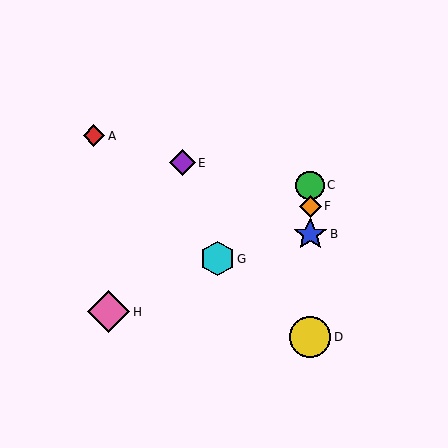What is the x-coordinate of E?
Object E is at x≈182.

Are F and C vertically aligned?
Yes, both are at x≈310.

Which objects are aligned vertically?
Objects B, C, D, F are aligned vertically.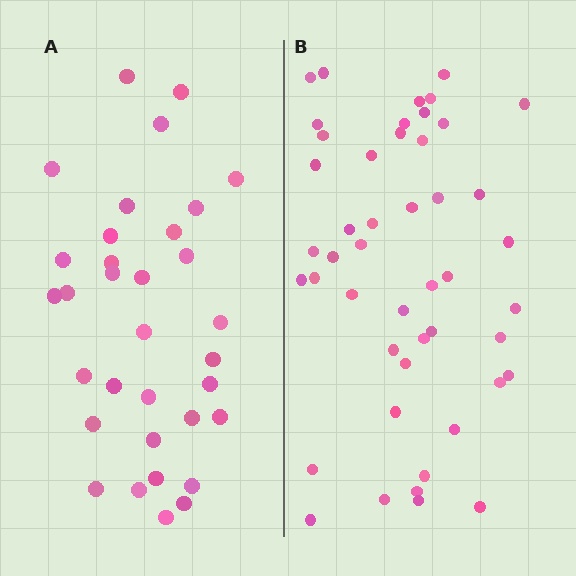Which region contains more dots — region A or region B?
Region B (the right region) has more dots.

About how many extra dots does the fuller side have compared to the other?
Region B has approximately 15 more dots than region A.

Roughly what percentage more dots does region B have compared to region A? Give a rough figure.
About 40% more.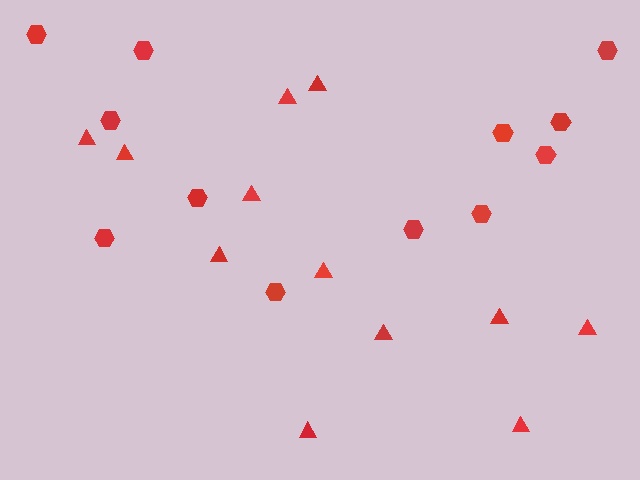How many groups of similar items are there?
There are 2 groups: one group of triangles (12) and one group of hexagons (12).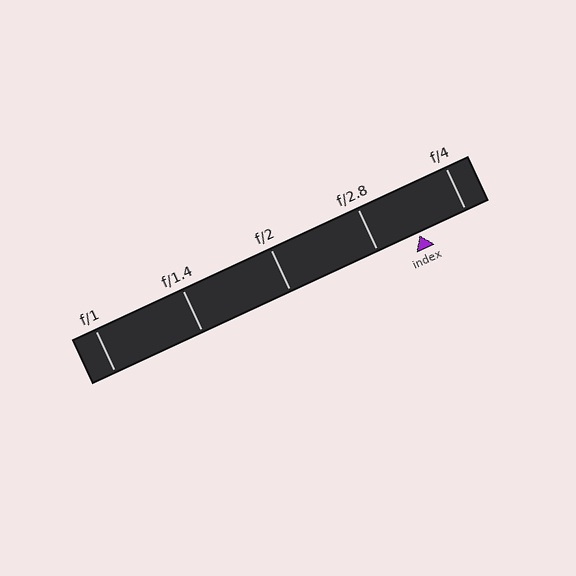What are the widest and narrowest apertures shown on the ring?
The widest aperture shown is f/1 and the narrowest is f/4.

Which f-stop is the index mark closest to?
The index mark is closest to f/2.8.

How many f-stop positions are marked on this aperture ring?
There are 5 f-stop positions marked.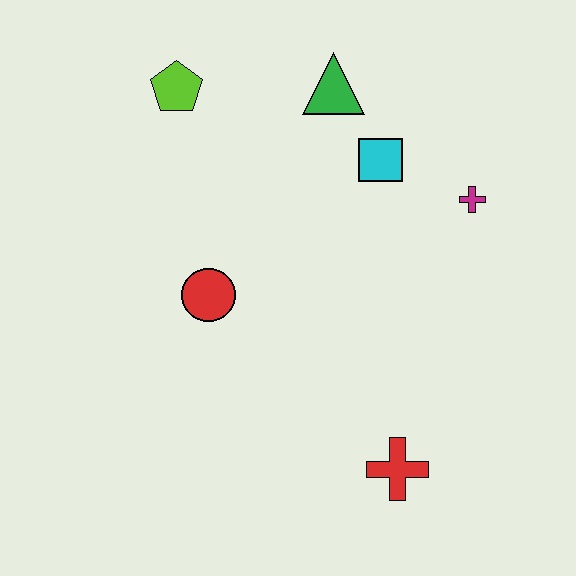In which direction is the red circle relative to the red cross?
The red circle is to the left of the red cross.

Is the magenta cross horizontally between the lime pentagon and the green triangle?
No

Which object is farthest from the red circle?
The magenta cross is farthest from the red circle.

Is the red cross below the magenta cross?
Yes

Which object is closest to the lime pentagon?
The green triangle is closest to the lime pentagon.